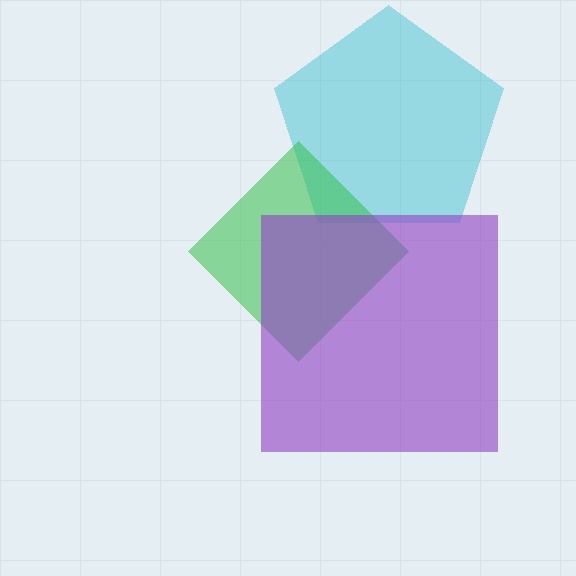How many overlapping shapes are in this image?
There are 3 overlapping shapes in the image.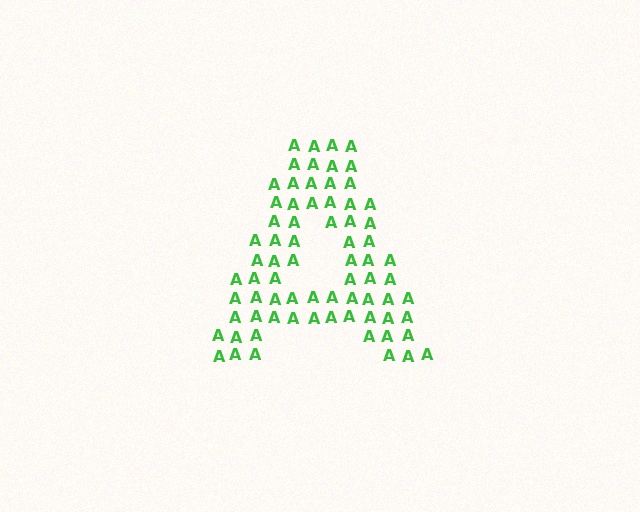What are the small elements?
The small elements are letter A's.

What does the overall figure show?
The overall figure shows the letter A.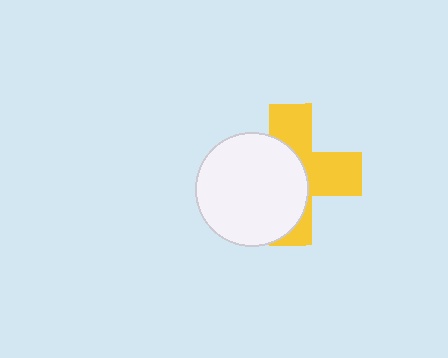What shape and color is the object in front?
The object in front is a white circle.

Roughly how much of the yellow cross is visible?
About half of it is visible (roughly 48%).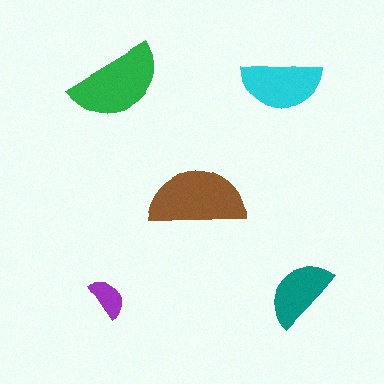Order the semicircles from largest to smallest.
the brown one, the green one, the cyan one, the teal one, the purple one.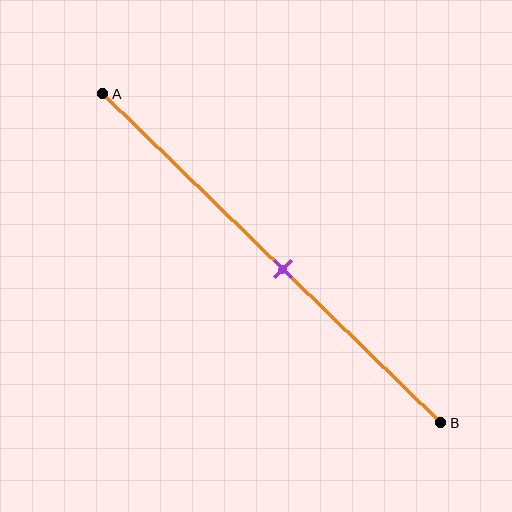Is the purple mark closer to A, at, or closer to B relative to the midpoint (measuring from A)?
The purple mark is closer to point B than the midpoint of segment AB.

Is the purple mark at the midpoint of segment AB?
No, the mark is at about 55% from A, not at the 50% midpoint.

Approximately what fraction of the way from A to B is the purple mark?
The purple mark is approximately 55% of the way from A to B.